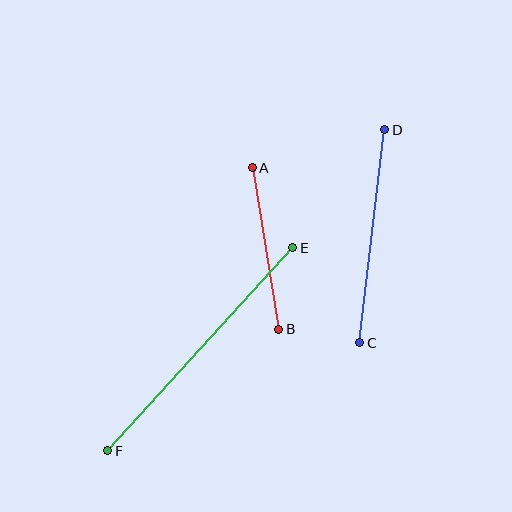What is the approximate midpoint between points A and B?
The midpoint is at approximately (266, 249) pixels.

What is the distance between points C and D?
The distance is approximately 214 pixels.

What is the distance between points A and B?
The distance is approximately 164 pixels.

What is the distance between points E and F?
The distance is approximately 275 pixels.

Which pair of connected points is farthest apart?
Points E and F are farthest apart.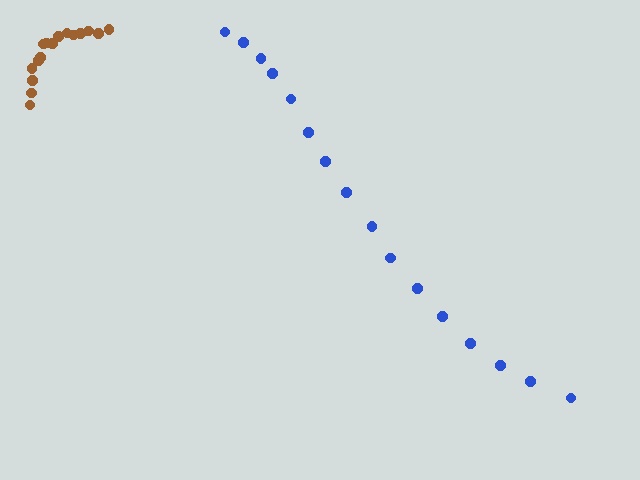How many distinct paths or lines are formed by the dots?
There are 2 distinct paths.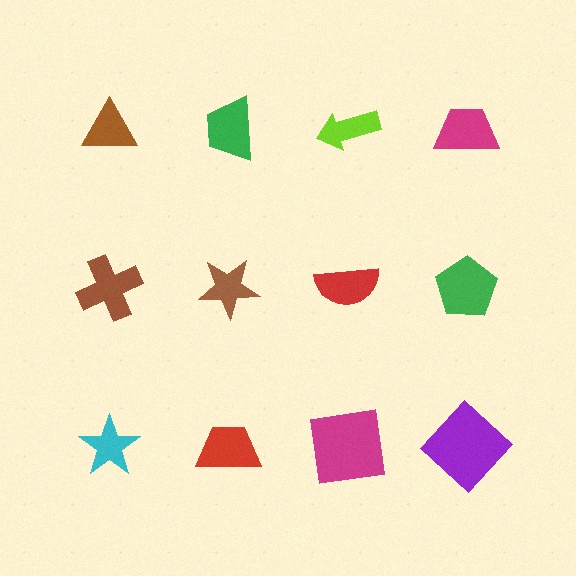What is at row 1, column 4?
A magenta trapezoid.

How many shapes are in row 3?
4 shapes.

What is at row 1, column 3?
A lime arrow.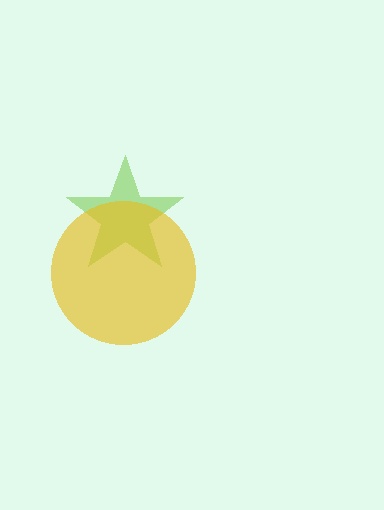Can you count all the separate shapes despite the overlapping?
Yes, there are 2 separate shapes.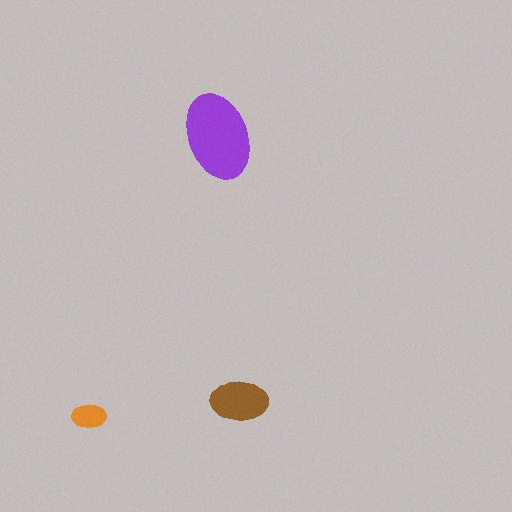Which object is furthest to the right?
The brown ellipse is rightmost.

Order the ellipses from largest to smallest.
the purple one, the brown one, the orange one.